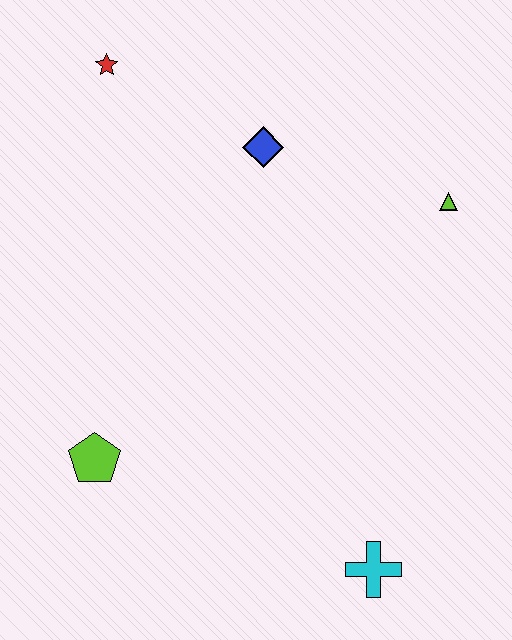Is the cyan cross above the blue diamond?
No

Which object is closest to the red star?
The blue diamond is closest to the red star.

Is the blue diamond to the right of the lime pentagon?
Yes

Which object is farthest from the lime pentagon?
The lime triangle is farthest from the lime pentagon.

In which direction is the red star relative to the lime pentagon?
The red star is above the lime pentagon.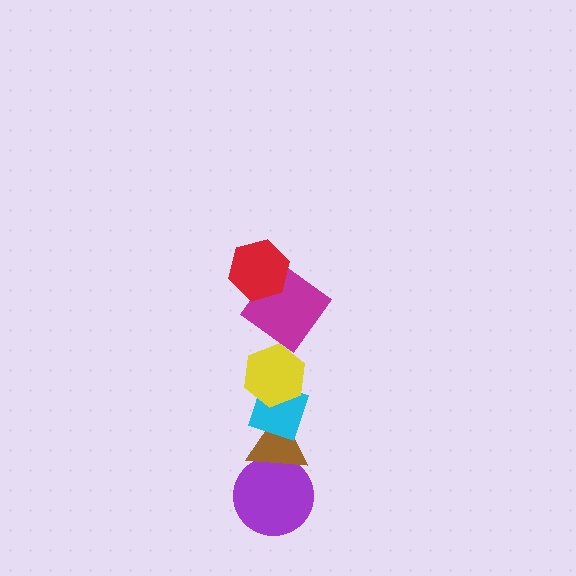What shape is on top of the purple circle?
The brown triangle is on top of the purple circle.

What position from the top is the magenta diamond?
The magenta diamond is 2nd from the top.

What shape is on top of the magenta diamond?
The red hexagon is on top of the magenta diamond.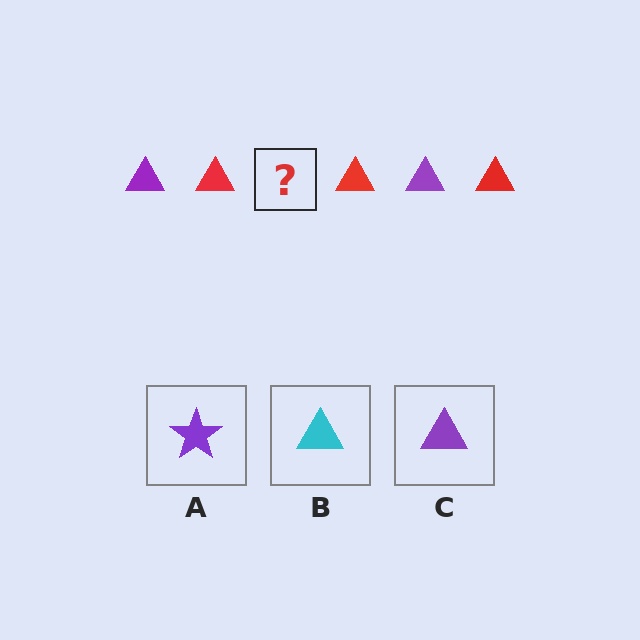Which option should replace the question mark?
Option C.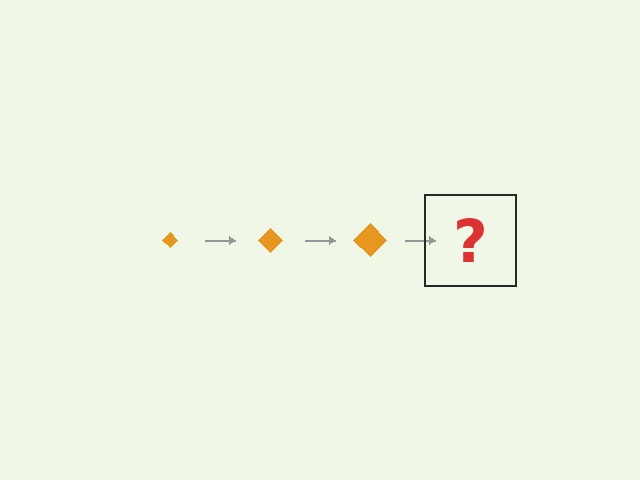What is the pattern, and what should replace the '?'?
The pattern is that the diamond gets progressively larger each step. The '?' should be an orange diamond, larger than the previous one.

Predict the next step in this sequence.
The next step is an orange diamond, larger than the previous one.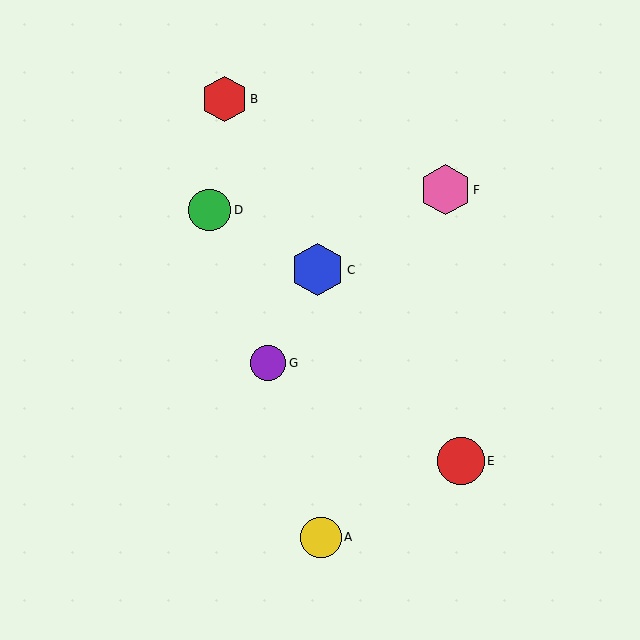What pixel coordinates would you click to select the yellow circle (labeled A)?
Click at (321, 537) to select the yellow circle A.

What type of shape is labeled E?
Shape E is a red circle.